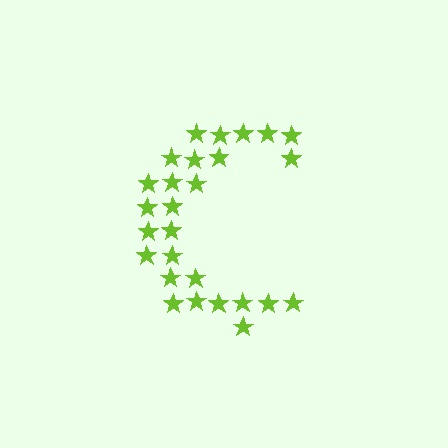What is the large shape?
The large shape is the letter C.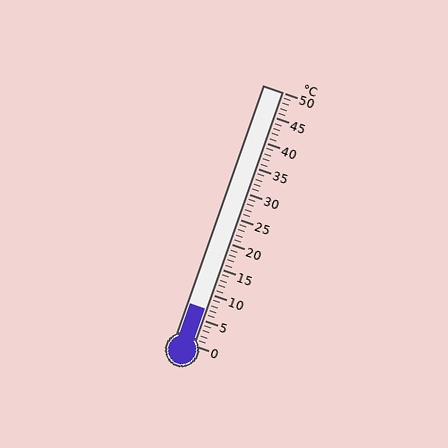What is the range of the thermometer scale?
The thermometer scale ranges from 0°C to 50°C.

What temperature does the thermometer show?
The thermometer shows approximately 7°C.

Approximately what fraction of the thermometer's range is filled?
The thermometer is filled to approximately 15% of its range.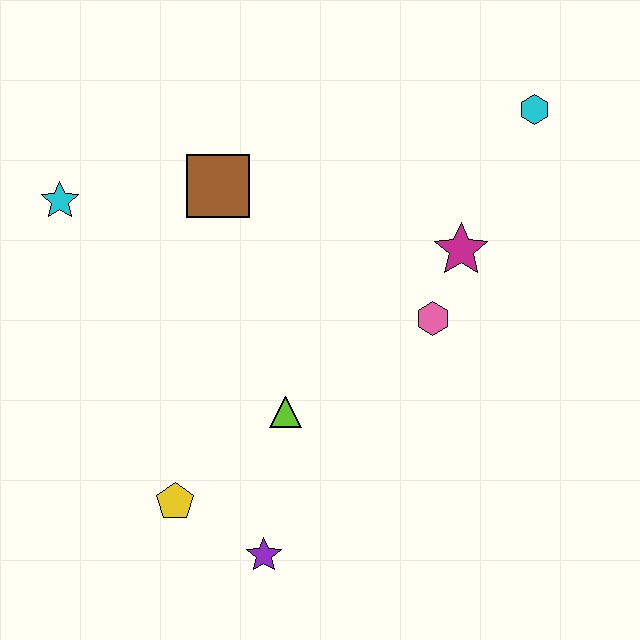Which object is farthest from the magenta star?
The cyan star is farthest from the magenta star.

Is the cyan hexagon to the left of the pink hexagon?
No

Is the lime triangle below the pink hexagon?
Yes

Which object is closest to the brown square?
The cyan star is closest to the brown square.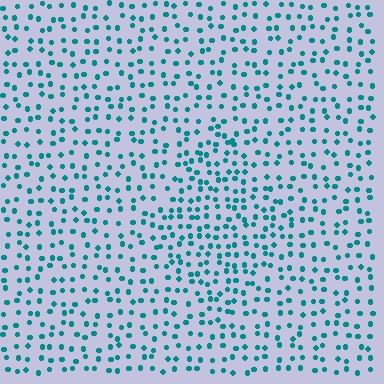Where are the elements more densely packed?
The elements are more densely packed inside the diamond boundary.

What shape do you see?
I see a diamond.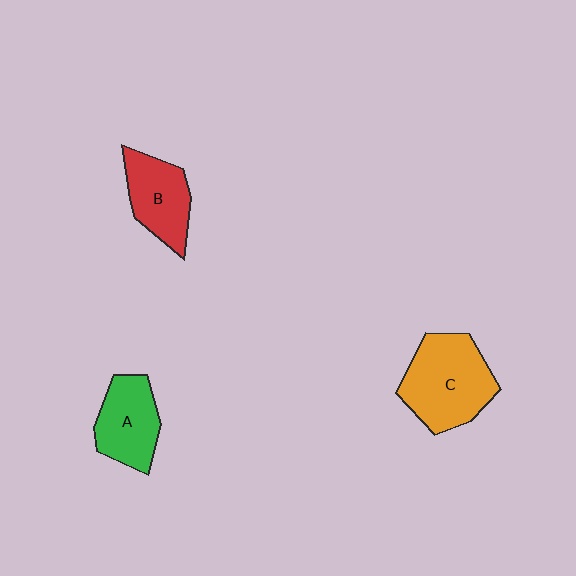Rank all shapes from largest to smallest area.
From largest to smallest: C (orange), A (green), B (red).